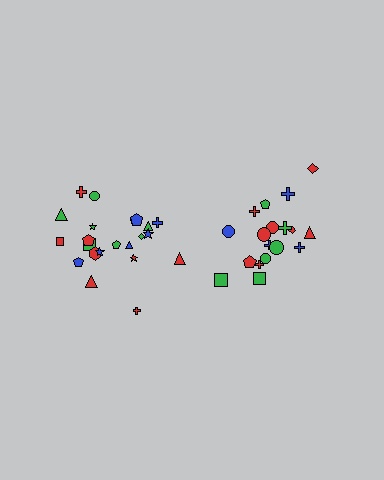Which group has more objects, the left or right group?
The left group.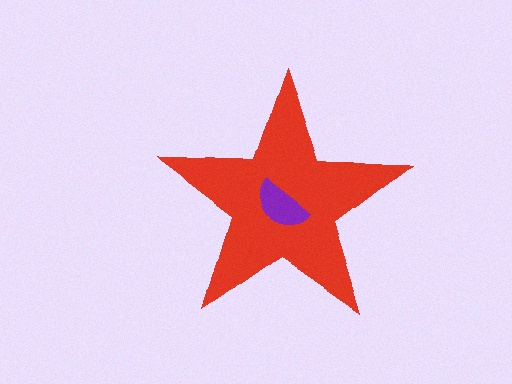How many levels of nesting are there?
2.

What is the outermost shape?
The red star.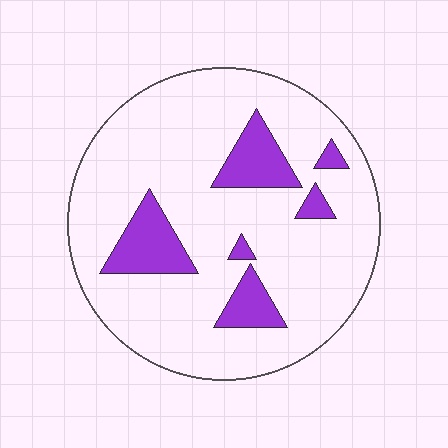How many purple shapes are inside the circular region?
6.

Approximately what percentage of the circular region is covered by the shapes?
Approximately 15%.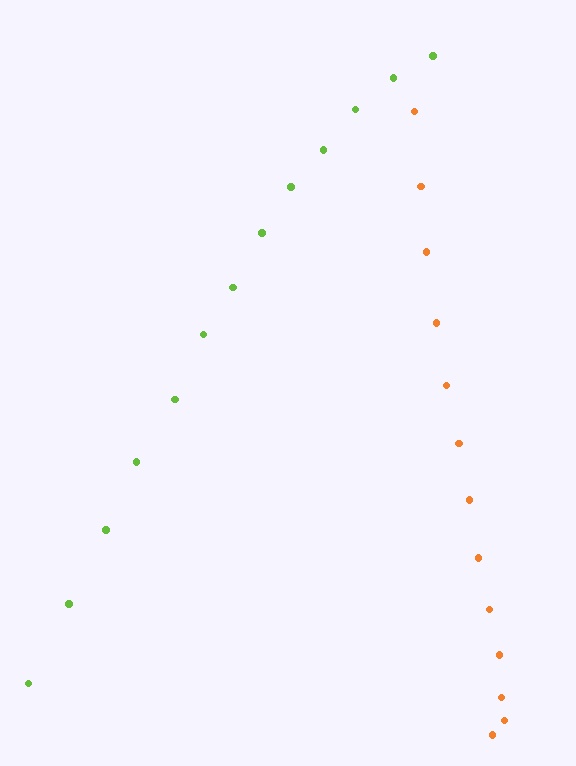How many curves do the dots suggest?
There are 2 distinct paths.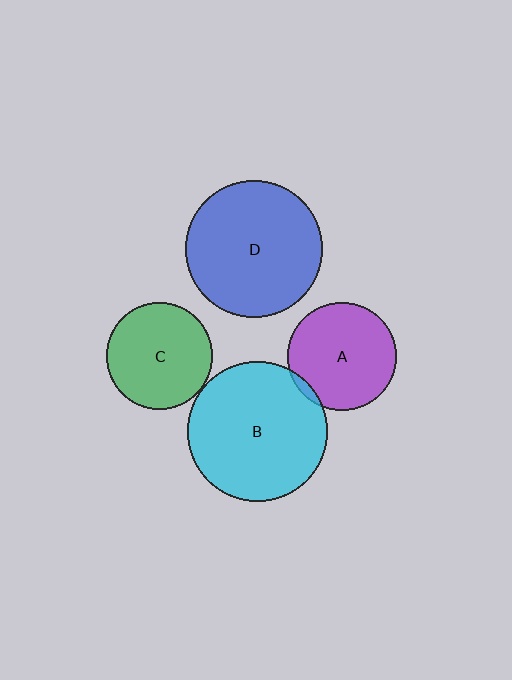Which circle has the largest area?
Circle B (cyan).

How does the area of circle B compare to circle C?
Approximately 1.7 times.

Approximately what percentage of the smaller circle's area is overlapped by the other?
Approximately 5%.